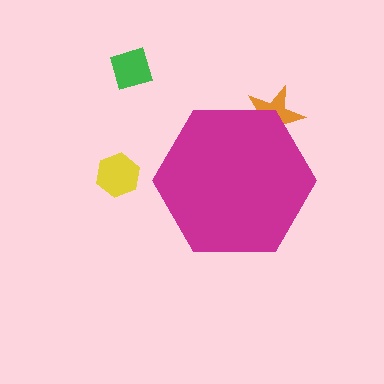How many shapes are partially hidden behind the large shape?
1 shape is partially hidden.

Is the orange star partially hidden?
Yes, the orange star is partially hidden behind the magenta hexagon.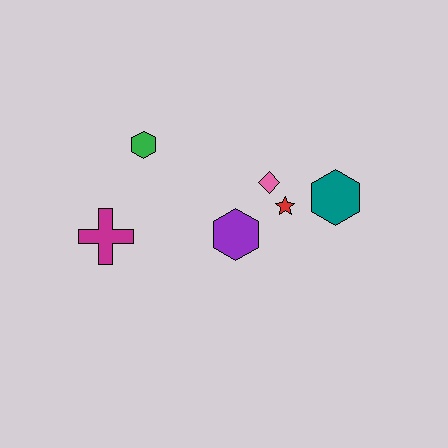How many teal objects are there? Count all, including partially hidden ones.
There is 1 teal object.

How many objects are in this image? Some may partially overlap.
There are 6 objects.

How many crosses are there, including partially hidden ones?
There is 1 cross.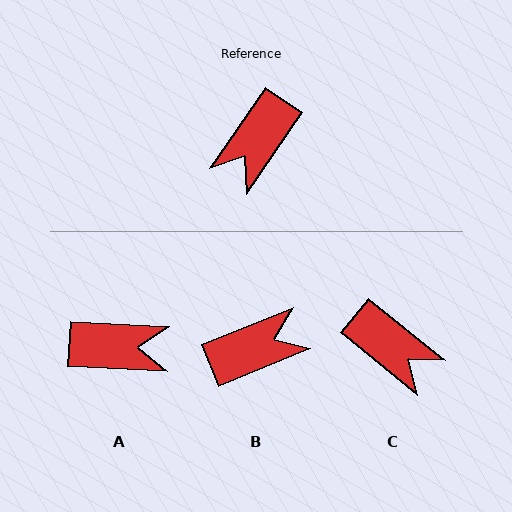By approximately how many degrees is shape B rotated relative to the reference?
Approximately 147 degrees counter-clockwise.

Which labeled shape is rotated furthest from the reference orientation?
B, about 147 degrees away.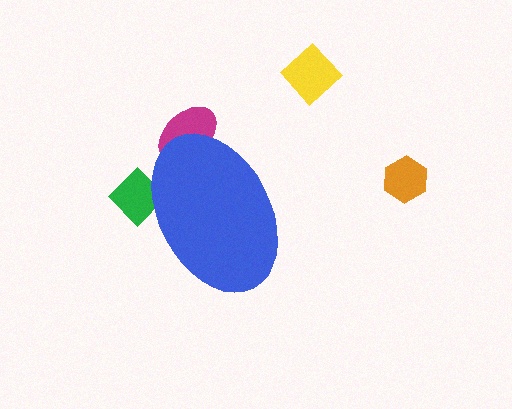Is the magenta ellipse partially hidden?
Yes, the magenta ellipse is partially hidden behind the blue ellipse.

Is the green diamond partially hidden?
Yes, the green diamond is partially hidden behind the blue ellipse.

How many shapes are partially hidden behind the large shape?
2 shapes are partially hidden.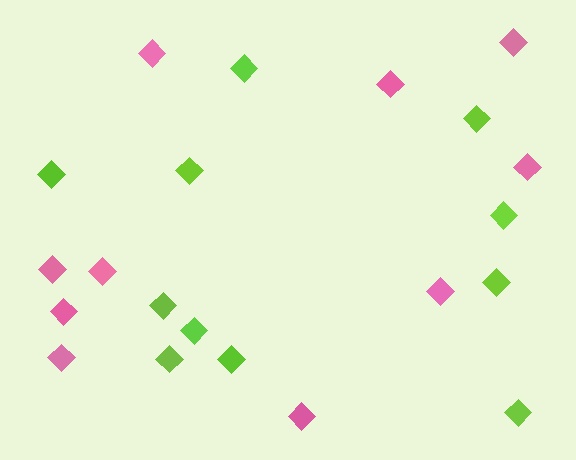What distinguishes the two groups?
There are 2 groups: one group of pink diamonds (10) and one group of lime diamonds (11).